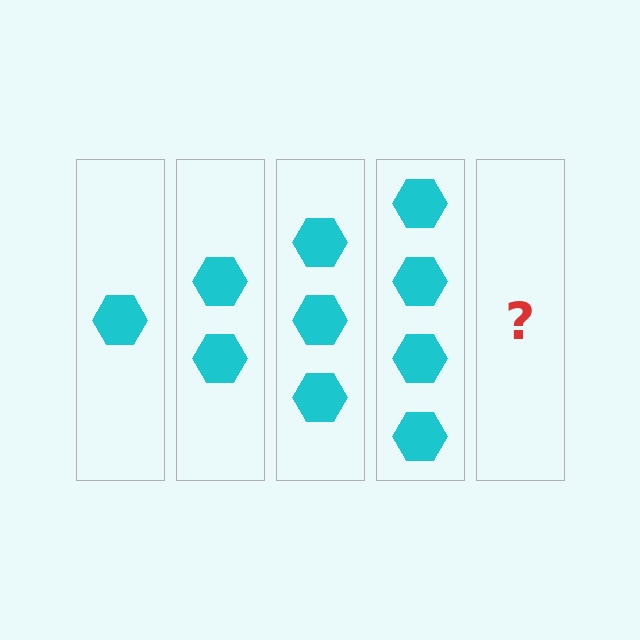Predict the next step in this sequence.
The next step is 5 hexagons.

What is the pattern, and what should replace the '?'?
The pattern is that each step adds one more hexagon. The '?' should be 5 hexagons.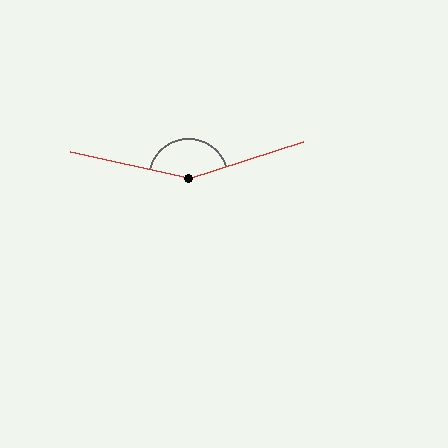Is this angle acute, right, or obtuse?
It is obtuse.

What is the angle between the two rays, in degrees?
Approximately 150 degrees.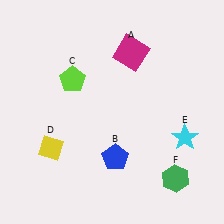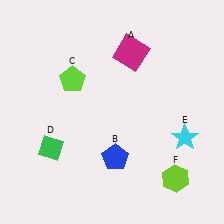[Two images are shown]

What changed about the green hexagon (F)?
In Image 1, F is green. In Image 2, it changed to lime.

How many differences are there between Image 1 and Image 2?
There are 2 differences between the two images.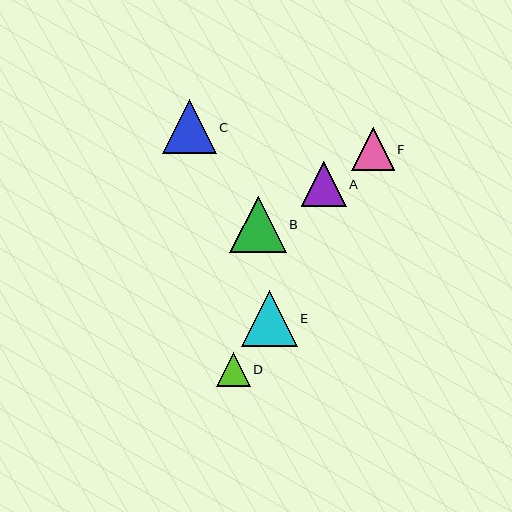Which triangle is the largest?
Triangle B is the largest with a size of approximately 56 pixels.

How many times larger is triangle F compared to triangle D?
Triangle F is approximately 1.3 times the size of triangle D.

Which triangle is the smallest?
Triangle D is the smallest with a size of approximately 34 pixels.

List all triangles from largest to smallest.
From largest to smallest: B, E, C, A, F, D.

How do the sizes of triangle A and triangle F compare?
Triangle A and triangle F are approximately the same size.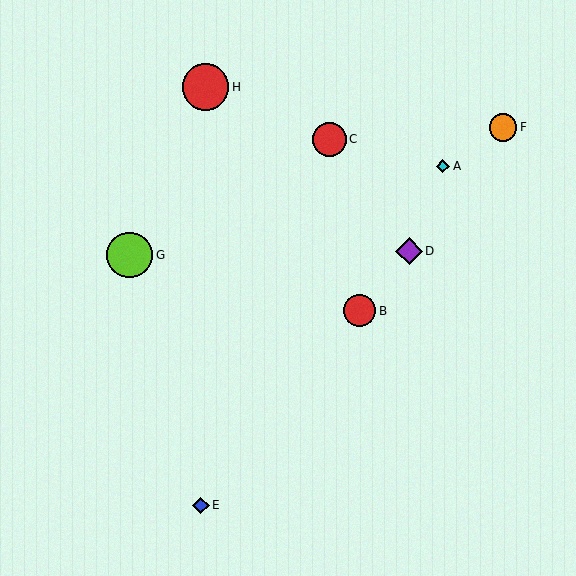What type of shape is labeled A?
Shape A is a cyan diamond.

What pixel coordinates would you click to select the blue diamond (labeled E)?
Click at (201, 505) to select the blue diamond E.